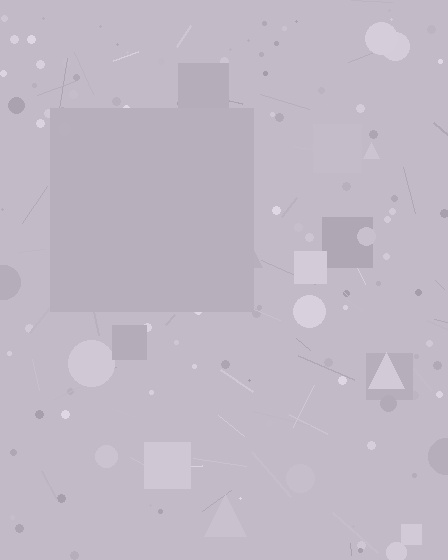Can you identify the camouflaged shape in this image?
The camouflaged shape is a square.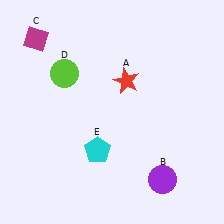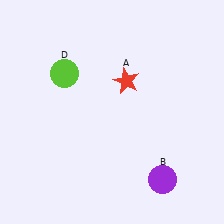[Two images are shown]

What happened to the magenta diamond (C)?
The magenta diamond (C) was removed in Image 2. It was in the top-left area of Image 1.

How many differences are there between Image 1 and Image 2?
There are 2 differences between the two images.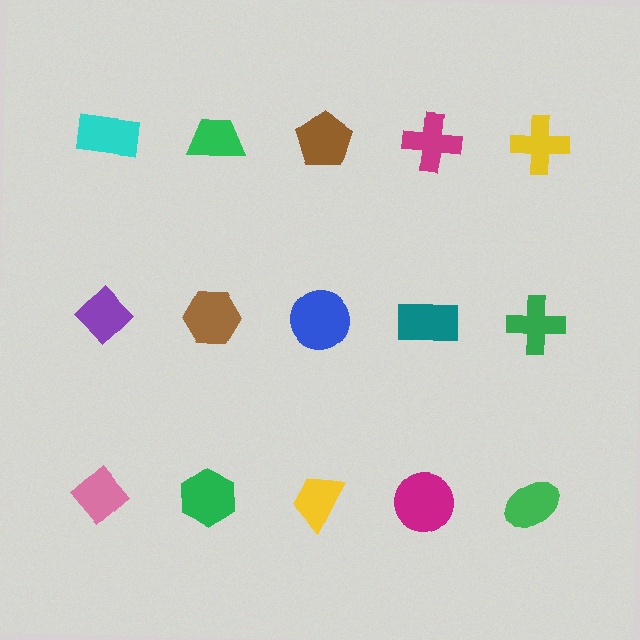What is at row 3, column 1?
A pink diamond.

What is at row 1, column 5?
A yellow cross.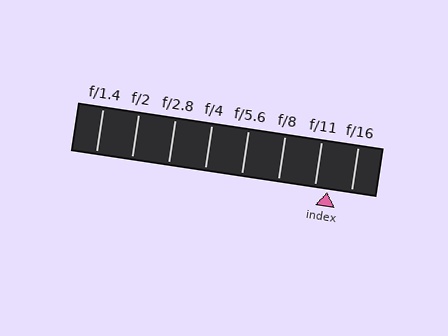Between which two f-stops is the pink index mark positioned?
The index mark is between f/11 and f/16.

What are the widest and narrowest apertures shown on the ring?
The widest aperture shown is f/1.4 and the narrowest is f/16.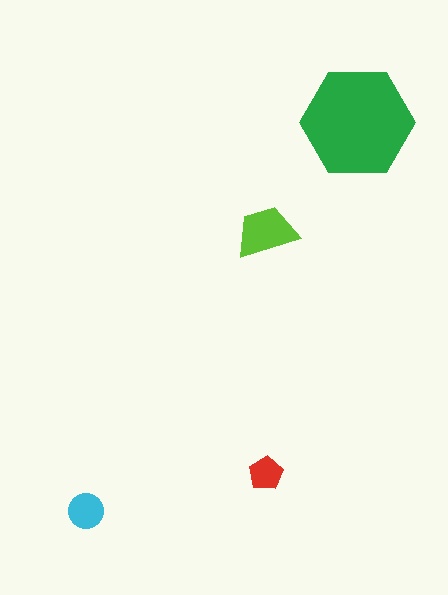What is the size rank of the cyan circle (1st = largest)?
3rd.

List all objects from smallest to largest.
The red pentagon, the cyan circle, the lime trapezoid, the green hexagon.